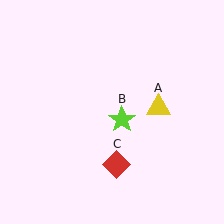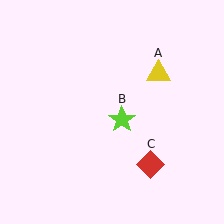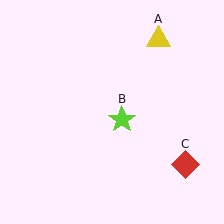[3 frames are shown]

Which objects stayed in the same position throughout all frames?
Lime star (object B) remained stationary.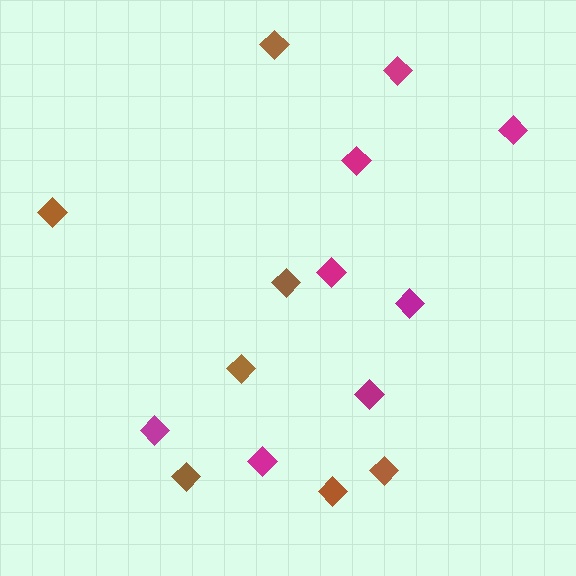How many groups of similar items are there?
There are 2 groups: one group of magenta diamonds (8) and one group of brown diamonds (7).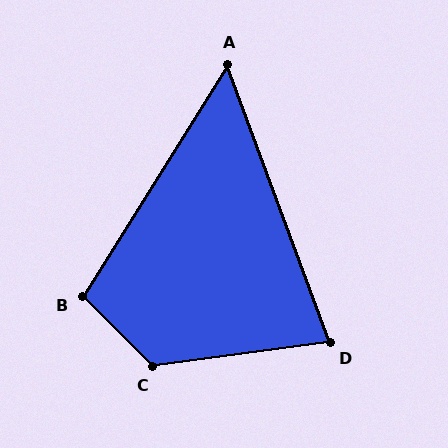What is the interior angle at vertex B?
Approximately 103 degrees (obtuse).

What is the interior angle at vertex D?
Approximately 77 degrees (acute).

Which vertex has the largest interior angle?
C, at approximately 128 degrees.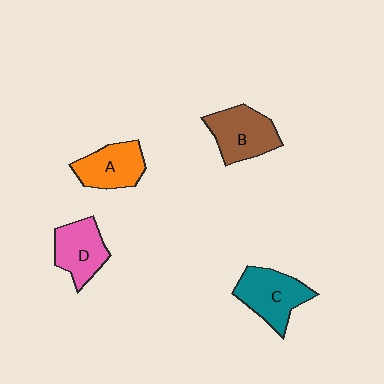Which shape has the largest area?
Shape C (teal).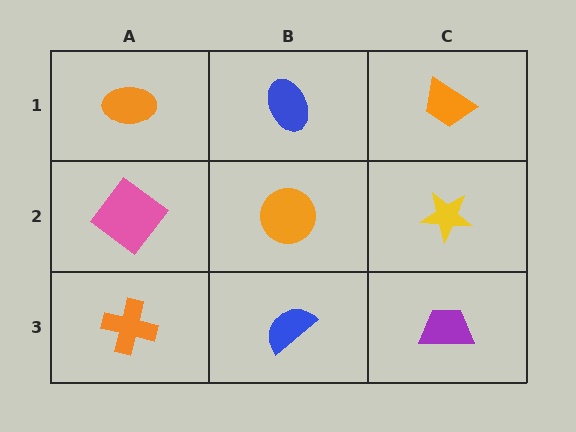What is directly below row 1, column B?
An orange circle.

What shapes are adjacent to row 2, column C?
An orange trapezoid (row 1, column C), a purple trapezoid (row 3, column C), an orange circle (row 2, column B).